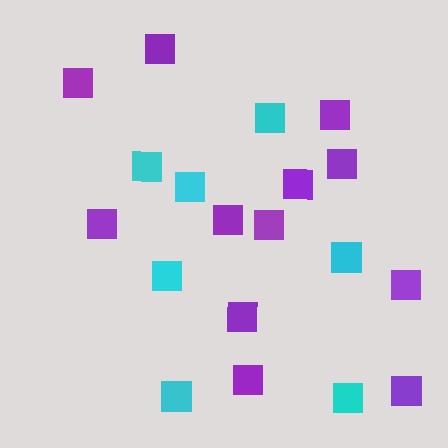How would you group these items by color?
There are 2 groups: one group of cyan squares (7) and one group of purple squares (12).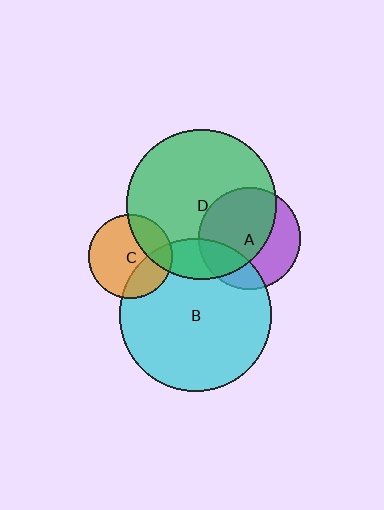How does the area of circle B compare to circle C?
Approximately 3.3 times.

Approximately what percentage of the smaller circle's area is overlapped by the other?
Approximately 30%.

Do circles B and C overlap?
Yes.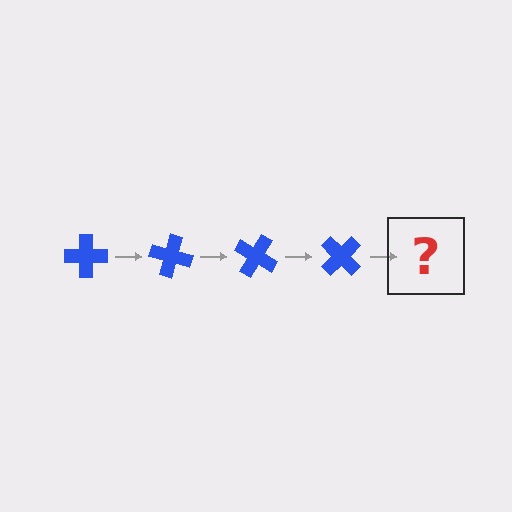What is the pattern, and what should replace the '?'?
The pattern is that the cross rotates 15 degrees each step. The '?' should be a blue cross rotated 60 degrees.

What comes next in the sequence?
The next element should be a blue cross rotated 60 degrees.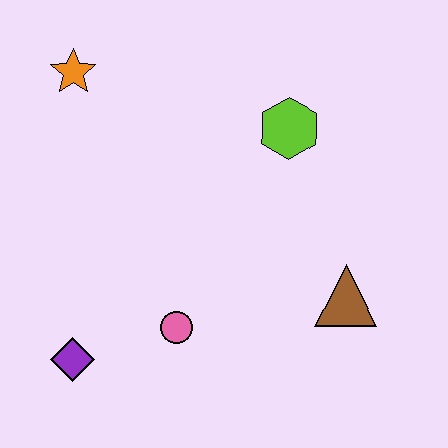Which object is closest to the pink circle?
The purple diamond is closest to the pink circle.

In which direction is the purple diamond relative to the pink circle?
The purple diamond is to the left of the pink circle.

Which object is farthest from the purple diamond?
The lime hexagon is farthest from the purple diamond.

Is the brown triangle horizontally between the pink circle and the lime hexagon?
No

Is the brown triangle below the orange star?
Yes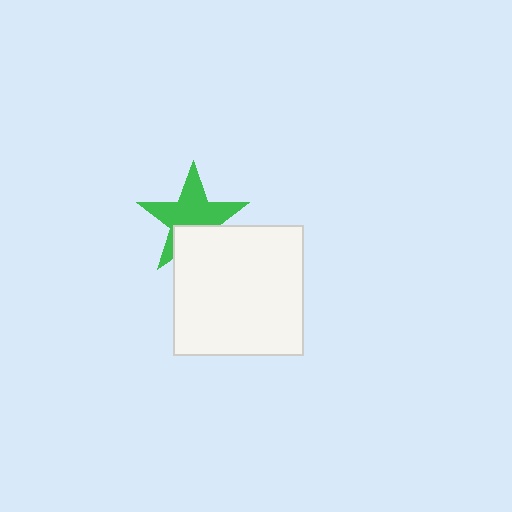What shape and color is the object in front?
The object in front is a white square.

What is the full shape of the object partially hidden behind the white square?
The partially hidden object is a green star.